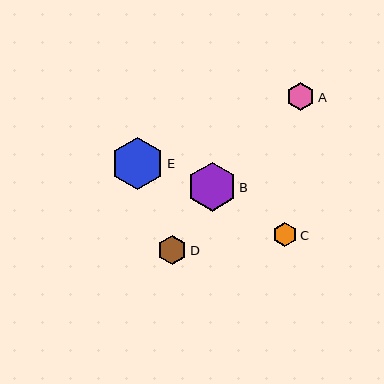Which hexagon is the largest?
Hexagon E is the largest with a size of approximately 52 pixels.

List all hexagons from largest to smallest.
From largest to smallest: E, B, D, A, C.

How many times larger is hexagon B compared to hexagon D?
Hexagon B is approximately 1.7 times the size of hexagon D.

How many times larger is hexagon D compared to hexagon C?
Hexagon D is approximately 1.2 times the size of hexagon C.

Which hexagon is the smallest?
Hexagon C is the smallest with a size of approximately 24 pixels.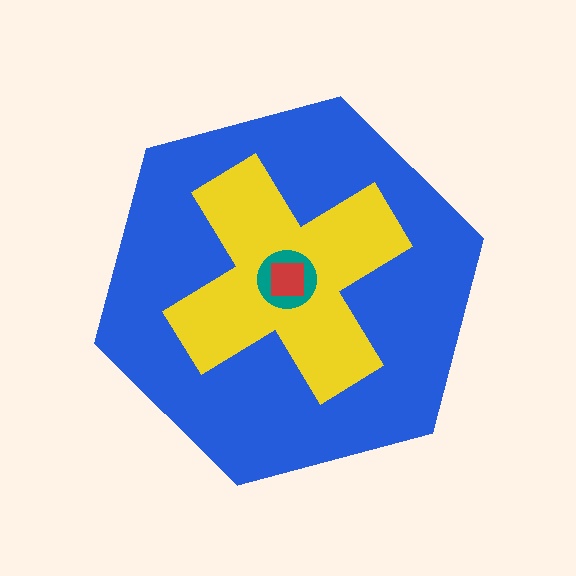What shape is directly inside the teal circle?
The red square.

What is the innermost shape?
The red square.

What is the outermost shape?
The blue hexagon.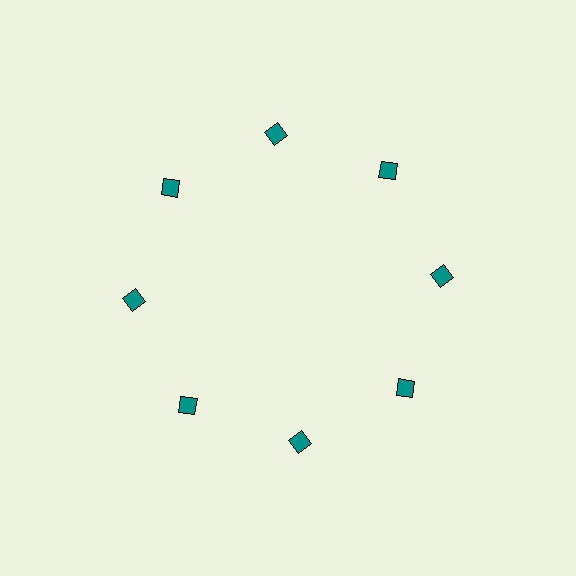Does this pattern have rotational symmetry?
Yes, this pattern has 8-fold rotational symmetry. It looks the same after rotating 45 degrees around the center.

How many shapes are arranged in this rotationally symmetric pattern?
There are 8 shapes, arranged in 8 groups of 1.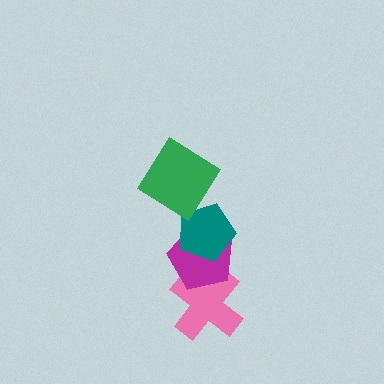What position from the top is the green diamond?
The green diamond is 1st from the top.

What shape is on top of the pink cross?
The magenta pentagon is on top of the pink cross.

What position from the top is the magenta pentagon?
The magenta pentagon is 3rd from the top.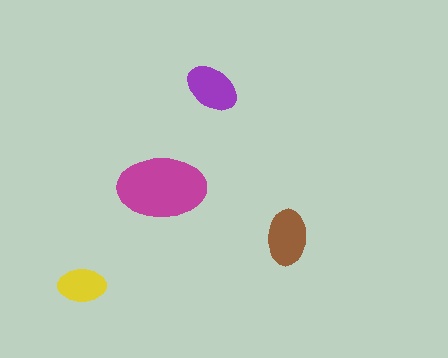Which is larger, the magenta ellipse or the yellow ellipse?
The magenta one.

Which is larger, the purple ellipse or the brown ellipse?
The brown one.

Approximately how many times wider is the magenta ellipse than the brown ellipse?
About 1.5 times wider.